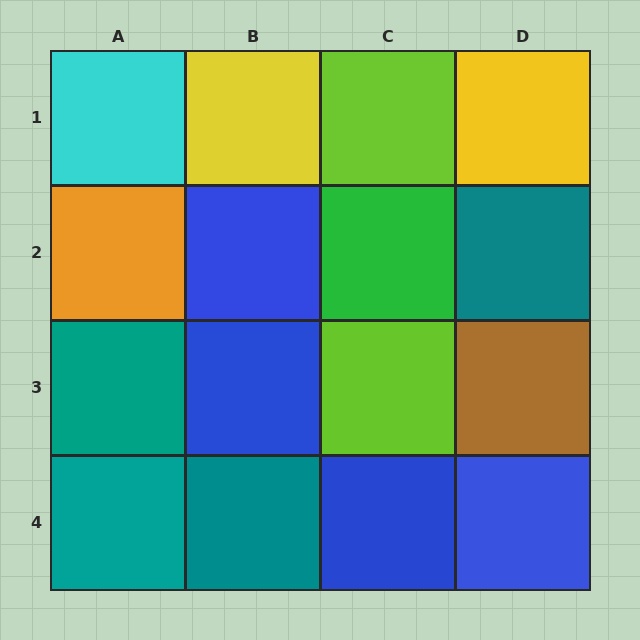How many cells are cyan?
1 cell is cyan.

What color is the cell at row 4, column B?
Teal.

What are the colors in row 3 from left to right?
Teal, blue, lime, brown.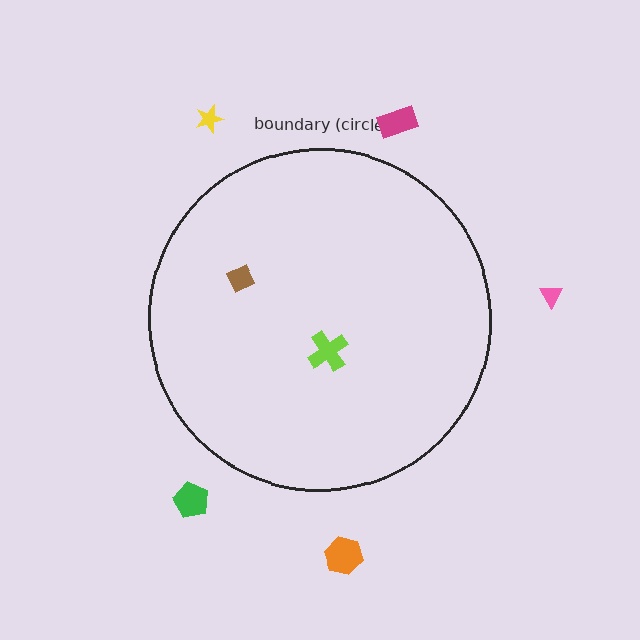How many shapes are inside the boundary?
2 inside, 5 outside.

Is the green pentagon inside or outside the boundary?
Outside.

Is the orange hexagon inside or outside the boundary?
Outside.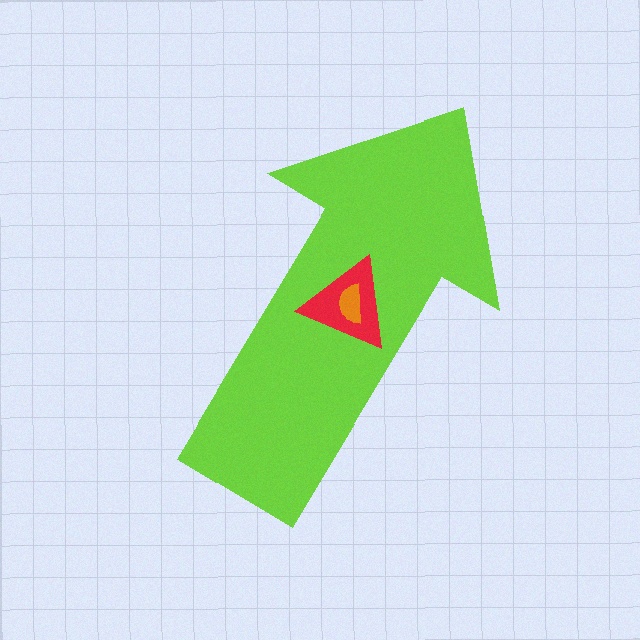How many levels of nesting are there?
3.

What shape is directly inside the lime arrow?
The red triangle.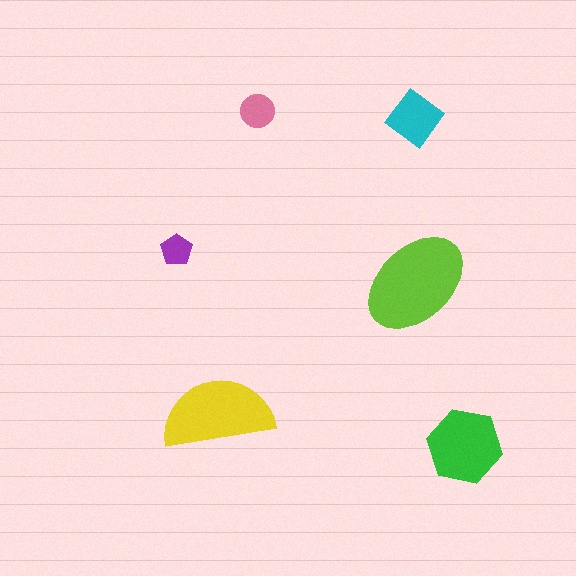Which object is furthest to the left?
The purple pentagon is leftmost.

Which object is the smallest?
The purple pentagon.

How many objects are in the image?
There are 6 objects in the image.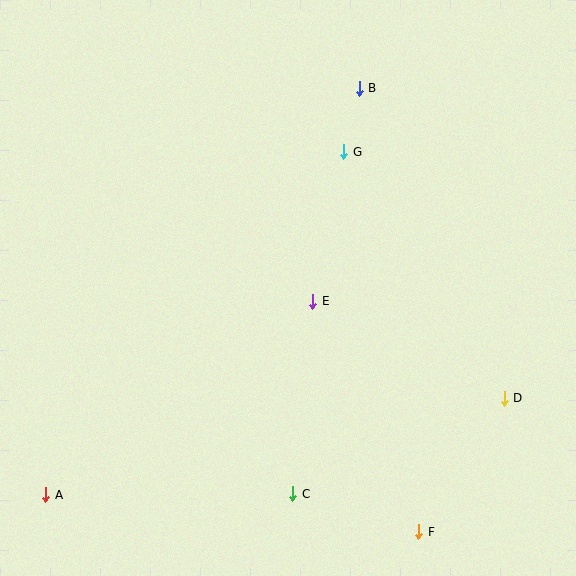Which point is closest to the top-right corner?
Point B is closest to the top-right corner.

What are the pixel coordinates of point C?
Point C is at (293, 494).